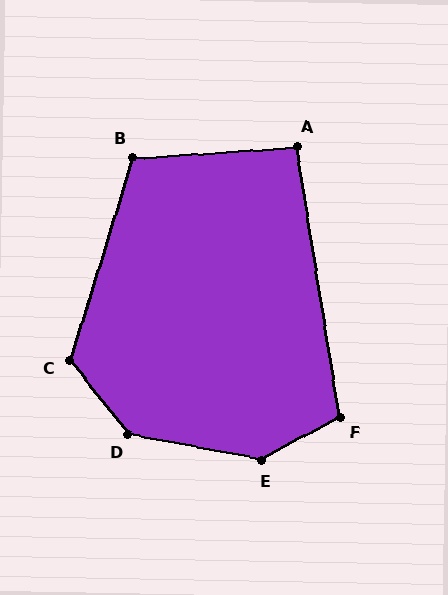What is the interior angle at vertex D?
Approximately 140 degrees (obtuse).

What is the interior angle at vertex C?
Approximately 124 degrees (obtuse).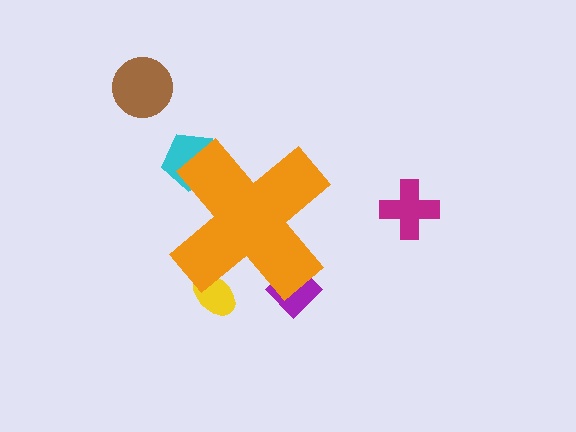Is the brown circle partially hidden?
No, the brown circle is fully visible.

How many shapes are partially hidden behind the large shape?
3 shapes are partially hidden.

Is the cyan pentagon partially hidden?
Yes, the cyan pentagon is partially hidden behind the orange cross.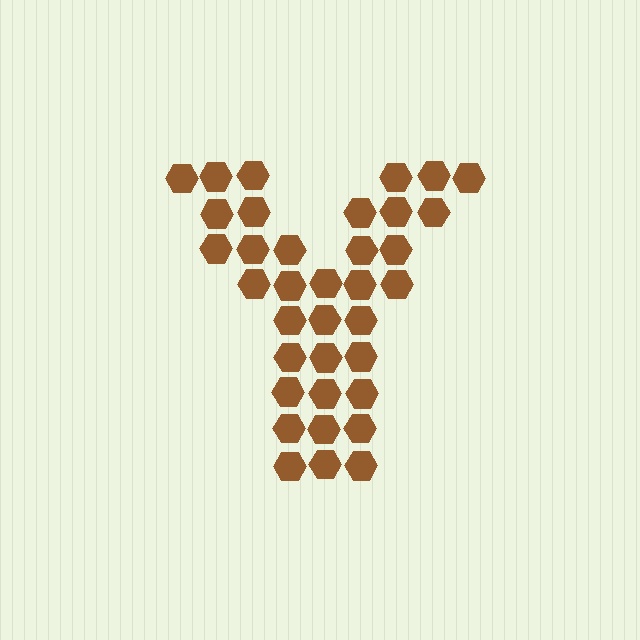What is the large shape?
The large shape is the letter Y.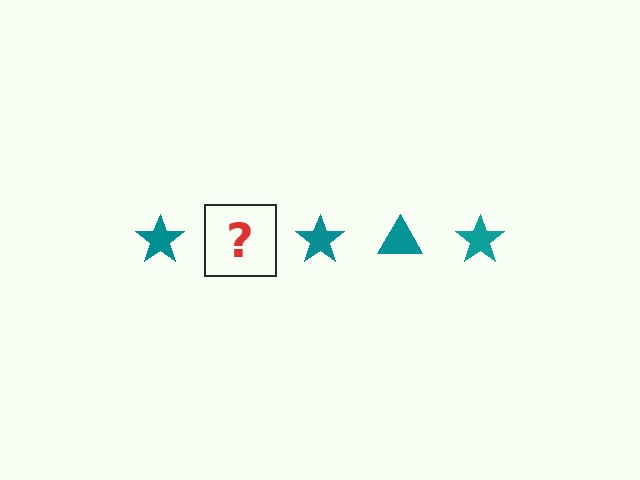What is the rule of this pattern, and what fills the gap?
The rule is that the pattern cycles through star, triangle shapes in teal. The gap should be filled with a teal triangle.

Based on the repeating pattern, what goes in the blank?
The blank should be a teal triangle.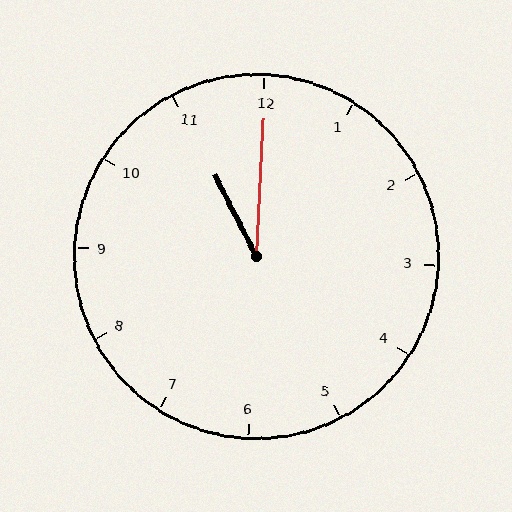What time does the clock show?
11:00.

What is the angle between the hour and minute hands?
Approximately 30 degrees.